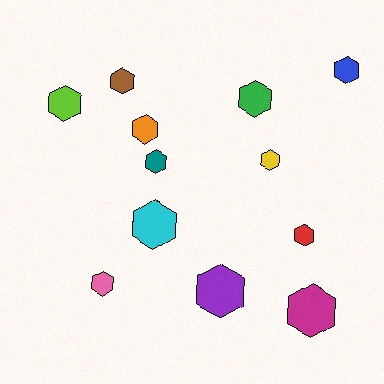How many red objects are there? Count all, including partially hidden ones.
There is 1 red object.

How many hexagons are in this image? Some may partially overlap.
There are 12 hexagons.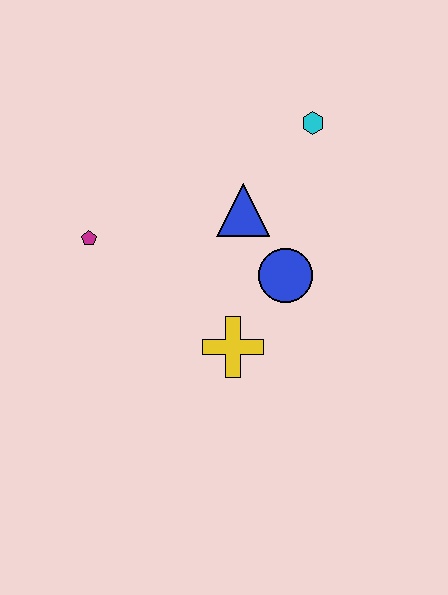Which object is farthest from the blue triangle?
The magenta pentagon is farthest from the blue triangle.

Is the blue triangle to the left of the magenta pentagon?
No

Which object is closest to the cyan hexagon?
The blue triangle is closest to the cyan hexagon.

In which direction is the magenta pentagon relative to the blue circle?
The magenta pentagon is to the left of the blue circle.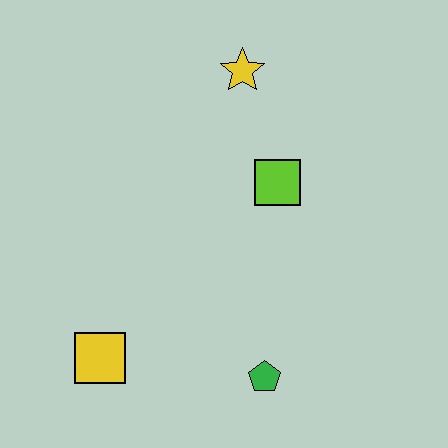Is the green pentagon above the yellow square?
No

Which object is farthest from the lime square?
The yellow square is farthest from the lime square.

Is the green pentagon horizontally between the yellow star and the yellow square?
No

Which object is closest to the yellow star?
The lime square is closest to the yellow star.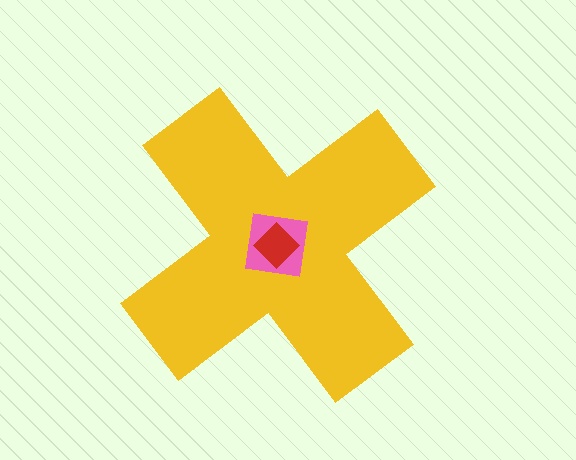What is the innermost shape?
The red diamond.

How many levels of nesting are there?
3.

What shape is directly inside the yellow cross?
The pink square.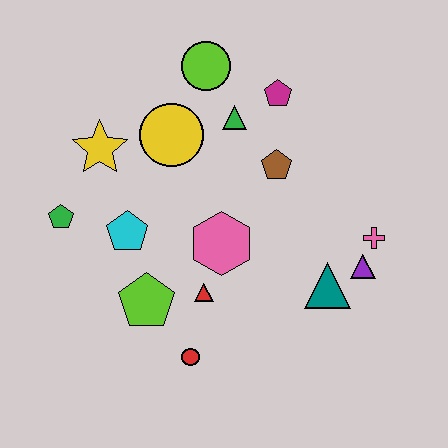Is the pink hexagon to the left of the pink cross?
Yes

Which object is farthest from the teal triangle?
The green pentagon is farthest from the teal triangle.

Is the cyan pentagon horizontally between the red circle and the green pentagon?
Yes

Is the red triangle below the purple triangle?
Yes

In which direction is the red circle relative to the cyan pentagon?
The red circle is below the cyan pentagon.